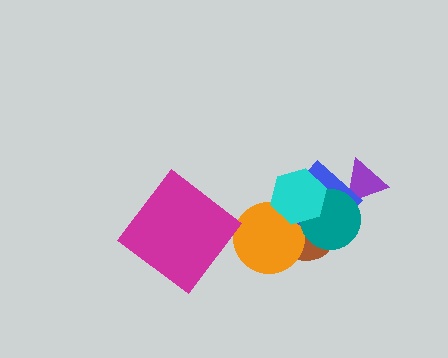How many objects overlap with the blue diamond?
5 objects overlap with the blue diamond.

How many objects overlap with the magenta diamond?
0 objects overlap with the magenta diamond.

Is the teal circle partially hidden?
Yes, it is partially covered by another shape.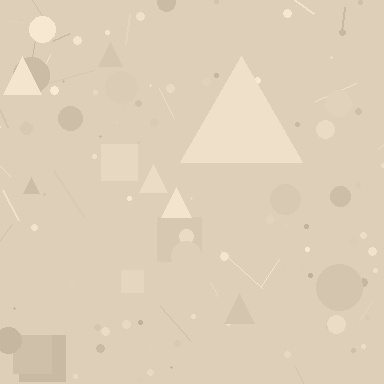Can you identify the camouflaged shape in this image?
The camouflaged shape is a triangle.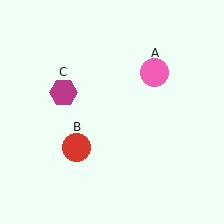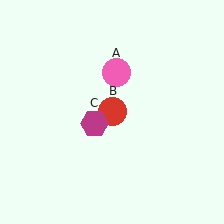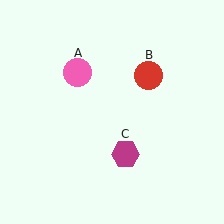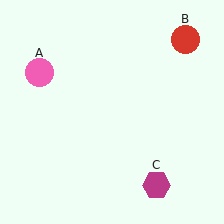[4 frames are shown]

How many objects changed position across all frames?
3 objects changed position: pink circle (object A), red circle (object B), magenta hexagon (object C).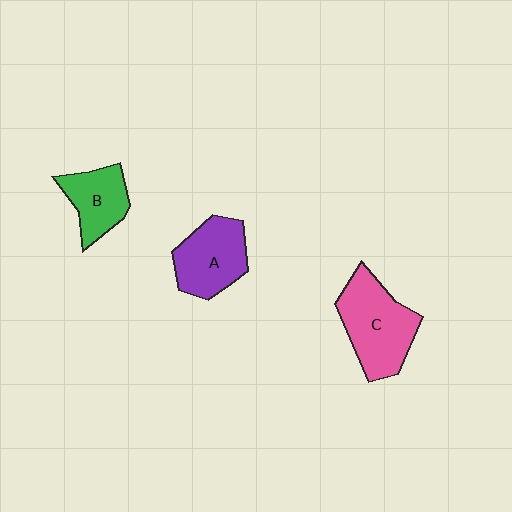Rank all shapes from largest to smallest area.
From largest to smallest: C (pink), A (purple), B (green).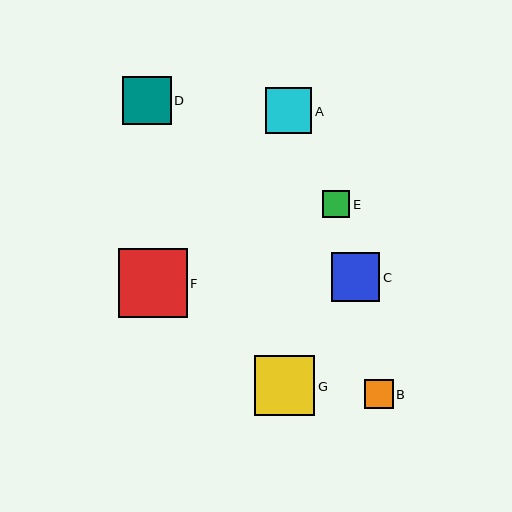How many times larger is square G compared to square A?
Square G is approximately 1.3 times the size of square A.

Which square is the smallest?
Square E is the smallest with a size of approximately 27 pixels.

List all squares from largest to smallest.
From largest to smallest: F, G, C, D, A, B, E.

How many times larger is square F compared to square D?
Square F is approximately 1.4 times the size of square D.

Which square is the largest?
Square F is the largest with a size of approximately 69 pixels.